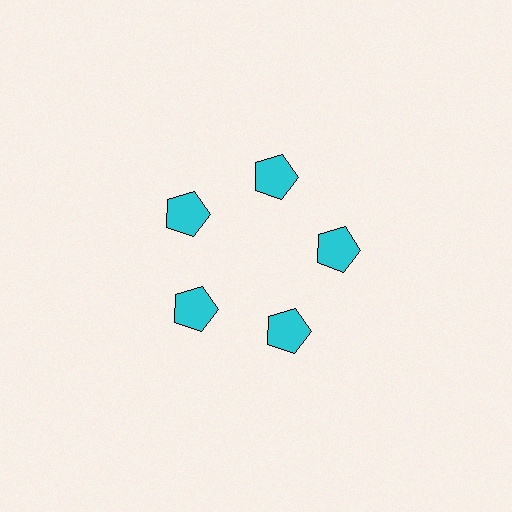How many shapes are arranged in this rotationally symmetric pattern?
There are 5 shapes, arranged in 5 groups of 1.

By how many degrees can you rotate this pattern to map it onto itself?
The pattern maps onto itself every 72 degrees of rotation.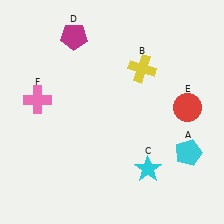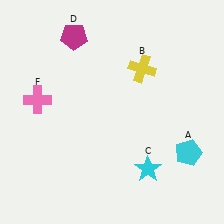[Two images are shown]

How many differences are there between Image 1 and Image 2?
There is 1 difference between the two images.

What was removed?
The red circle (E) was removed in Image 2.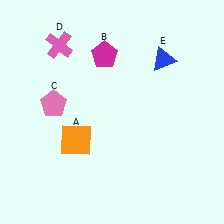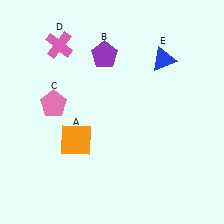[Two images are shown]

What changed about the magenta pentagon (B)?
In Image 1, B is magenta. In Image 2, it changed to purple.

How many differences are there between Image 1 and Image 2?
There is 1 difference between the two images.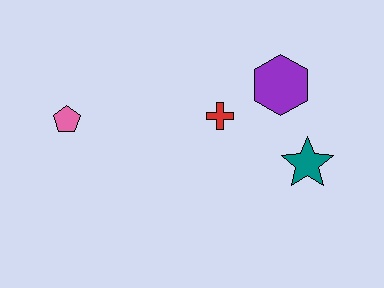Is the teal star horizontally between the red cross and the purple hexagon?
No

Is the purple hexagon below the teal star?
No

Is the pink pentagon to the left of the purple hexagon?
Yes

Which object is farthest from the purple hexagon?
The pink pentagon is farthest from the purple hexagon.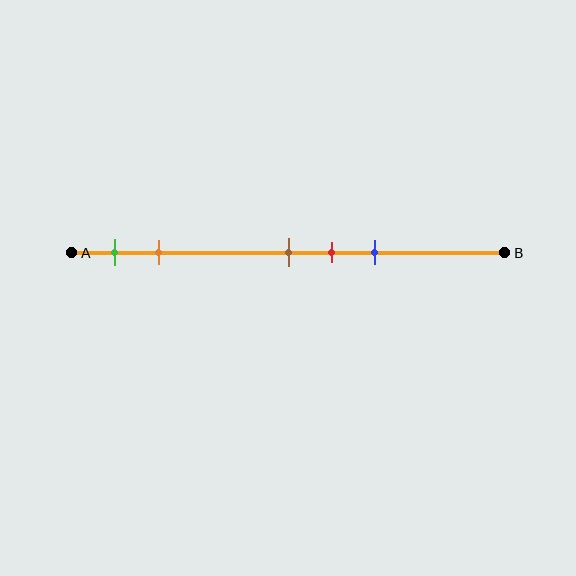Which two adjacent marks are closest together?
The brown and red marks are the closest adjacent pair.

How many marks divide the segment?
There are 5 marks dividing the segment.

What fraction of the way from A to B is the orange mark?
The orange mark is approximately 20% (0.2) of the way from A to B.